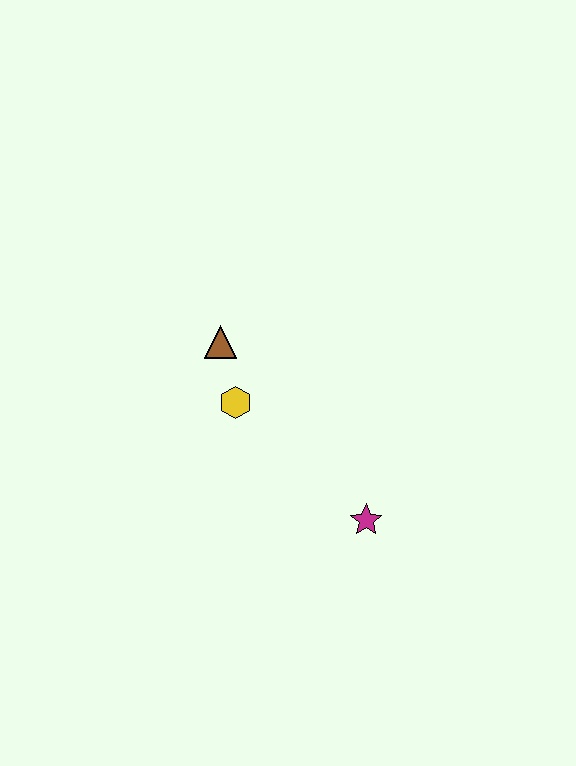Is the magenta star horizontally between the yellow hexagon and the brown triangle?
No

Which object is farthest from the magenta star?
The brown triangle is farthest from the magenta star.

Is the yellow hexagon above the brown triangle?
No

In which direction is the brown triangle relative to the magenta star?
The brown triangle is above the magenta star.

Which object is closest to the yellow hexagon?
The brown triangle is closest to the yellow hexagon.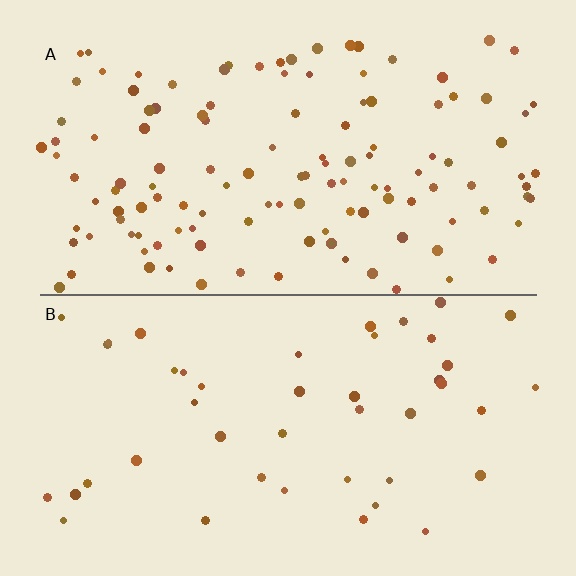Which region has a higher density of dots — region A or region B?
A (the top).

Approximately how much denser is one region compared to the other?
Approximately 2.8× — region A over region B.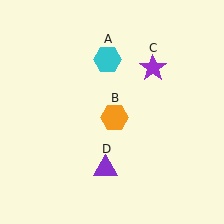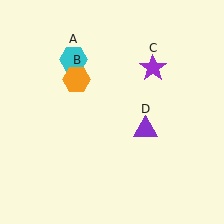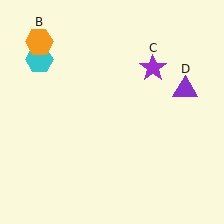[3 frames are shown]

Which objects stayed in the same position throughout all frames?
Purple star (object C) remained stationary.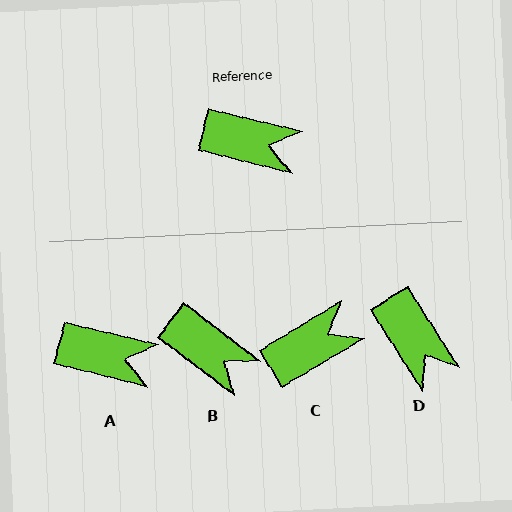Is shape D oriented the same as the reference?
No, it is off by about 44 degrees.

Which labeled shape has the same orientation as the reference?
A.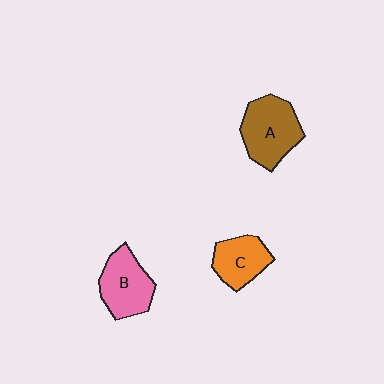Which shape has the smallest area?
Shape C (orange).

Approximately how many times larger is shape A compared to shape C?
Approximately 1.4 times.